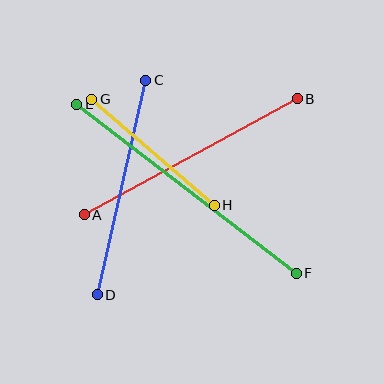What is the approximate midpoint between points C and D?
The midpoint is at approximately (122, 188) pixels.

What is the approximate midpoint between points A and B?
The midpoint is at approximately (191, 157) pixels.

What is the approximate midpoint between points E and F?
The midpoint is at approximately (187, 189) pixels.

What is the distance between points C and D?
The distance is approximately 220 pixels.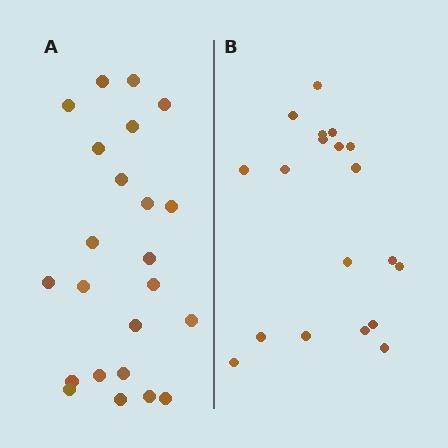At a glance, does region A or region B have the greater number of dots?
Region A (the left region) has more dots.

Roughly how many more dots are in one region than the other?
Region A has about 4 more dots than region B.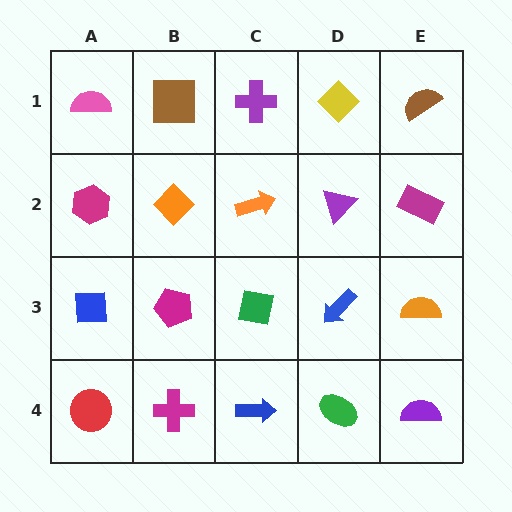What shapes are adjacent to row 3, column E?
A magenta rectangle (row 2, column E), a purple semicircle (row 4, column E), a blue arrow (row 3, column D).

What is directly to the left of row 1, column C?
A brown square.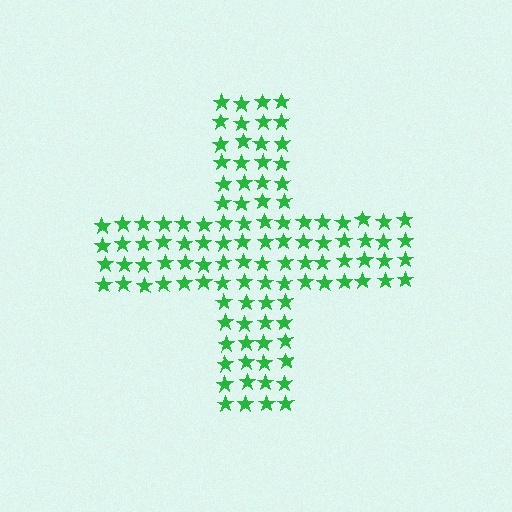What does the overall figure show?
The overall figure shows a cross.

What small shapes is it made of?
It is made of small stars.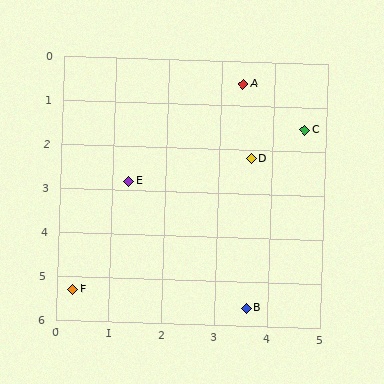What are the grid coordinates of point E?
Point E is at approximately (1.3, 2.8).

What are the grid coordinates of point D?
Point D is at approximately (3.6, 2.2).